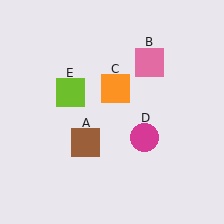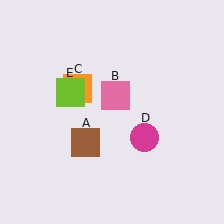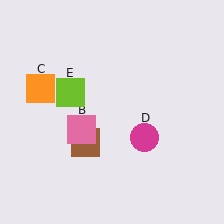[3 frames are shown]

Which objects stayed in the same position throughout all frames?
Brown square (object A) and magenta circle (object D) and lime square (object E) remained stationary.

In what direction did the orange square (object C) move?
The orange square (object C) moved left.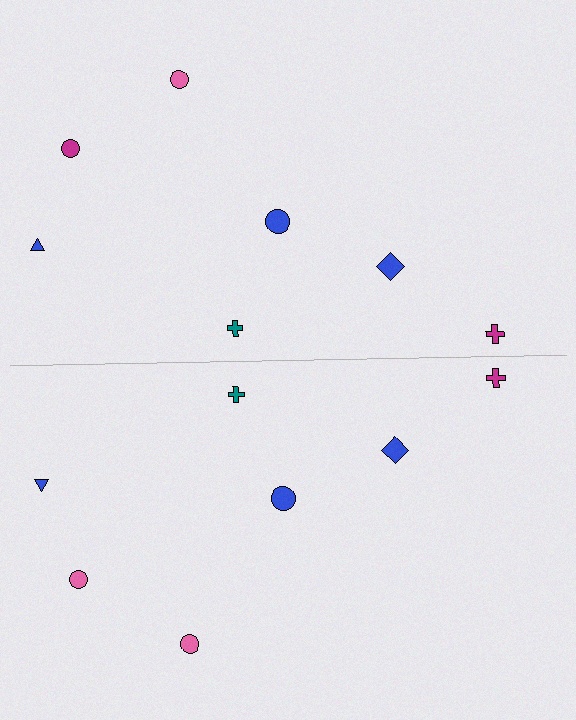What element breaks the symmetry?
The pink circle on the bottom side breaks the symmetry — its mirror counterpart is magenta.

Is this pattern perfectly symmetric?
No, the pattern is not perfectly symmetric. The pink circle on the bottom side breaks the symmetry — its mirror counterpart is magenta.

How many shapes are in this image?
There are 14 shapes in this image.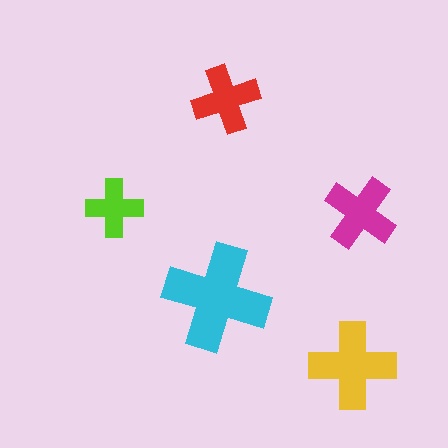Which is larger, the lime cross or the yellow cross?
The yellow one.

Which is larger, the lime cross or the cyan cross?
The cyan one.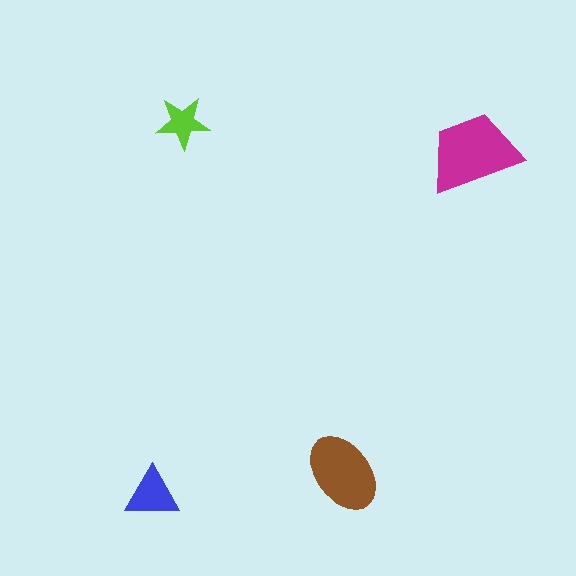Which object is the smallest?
The lime star.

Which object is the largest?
The magenta trapezoid.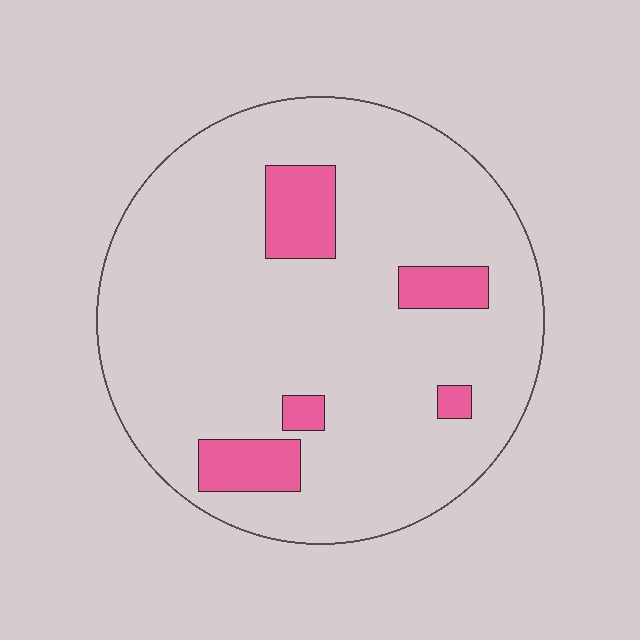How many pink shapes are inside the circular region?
5.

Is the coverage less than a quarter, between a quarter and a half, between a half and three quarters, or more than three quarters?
Less than a quarter.